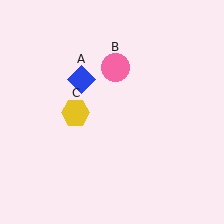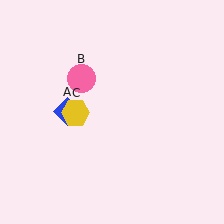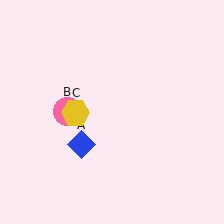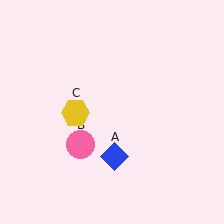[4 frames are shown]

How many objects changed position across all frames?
2 objects changed position: blue diamond (object A), pink circle (object B).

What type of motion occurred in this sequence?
The blue diamond (object A), pink circle (object B) rotated counterclockwise around the center of the scene.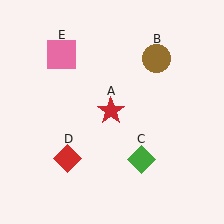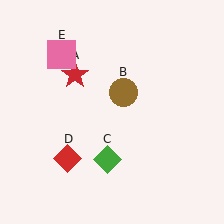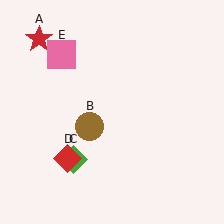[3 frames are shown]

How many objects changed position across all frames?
3 objects changed position: red star (object A), brown circle (object B), green diamond (object C).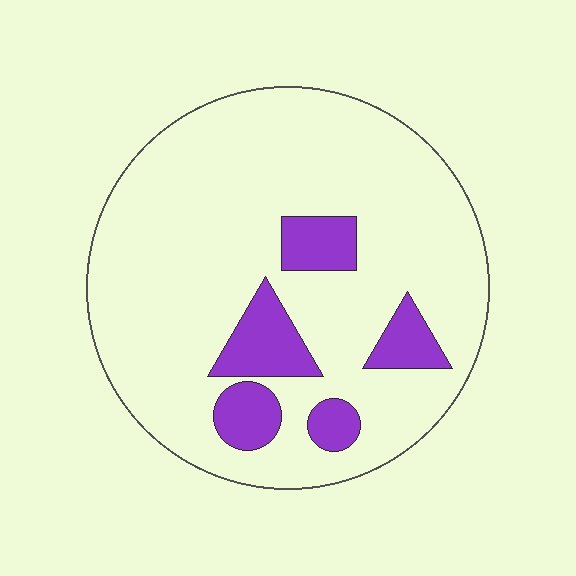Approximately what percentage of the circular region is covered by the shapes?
Approximately 15%.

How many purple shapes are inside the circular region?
5.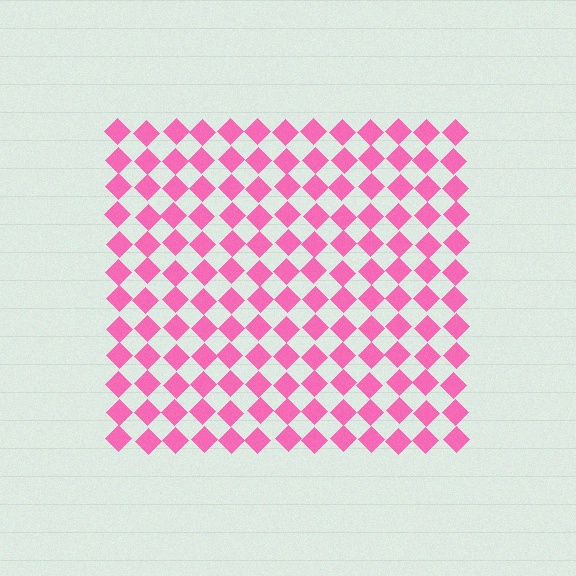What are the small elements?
The small elements are diamonds.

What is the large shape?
The large shape is a square.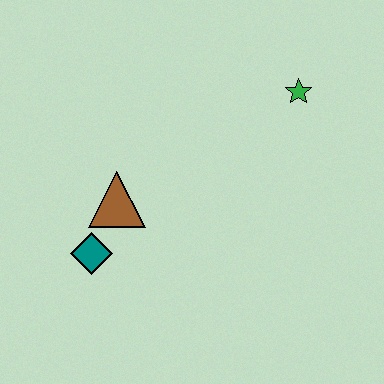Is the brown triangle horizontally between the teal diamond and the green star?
Yes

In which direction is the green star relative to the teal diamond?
The green star is to the right of the teal diamond.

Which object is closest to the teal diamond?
The brown triangle is closest to the teal diamond.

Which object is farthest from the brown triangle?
The green star is farthest from the brown triangle.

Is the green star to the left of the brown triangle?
No